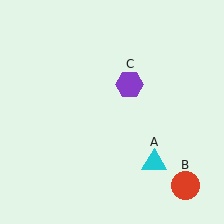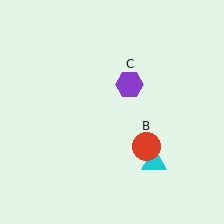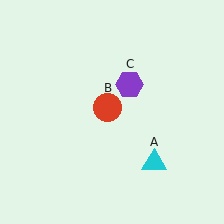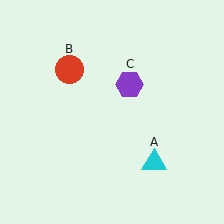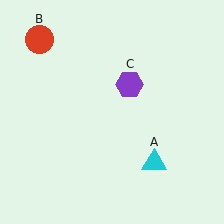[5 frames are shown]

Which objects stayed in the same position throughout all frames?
Cyan triangle (object A) and purple hexagon (object C) remained stationary.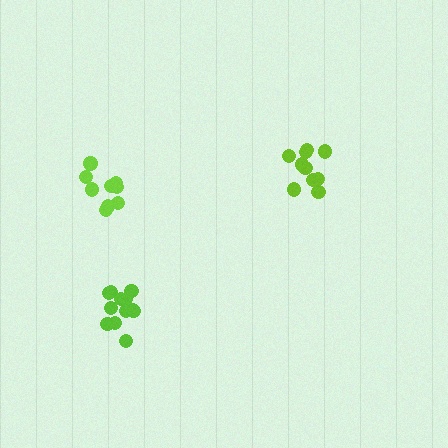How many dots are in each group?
Group 1: 10 dots, Group 2: 12 dots, Group 3: 9 dots (31 total).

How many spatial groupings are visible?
There are 3 spatial groupings.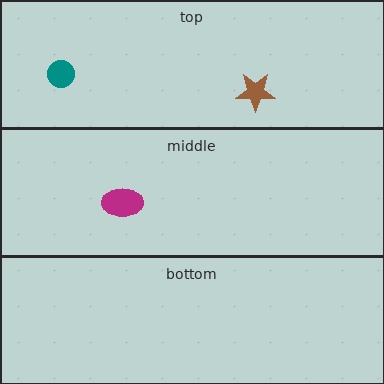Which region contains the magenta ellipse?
The middle region.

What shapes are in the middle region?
The magenta ellipse.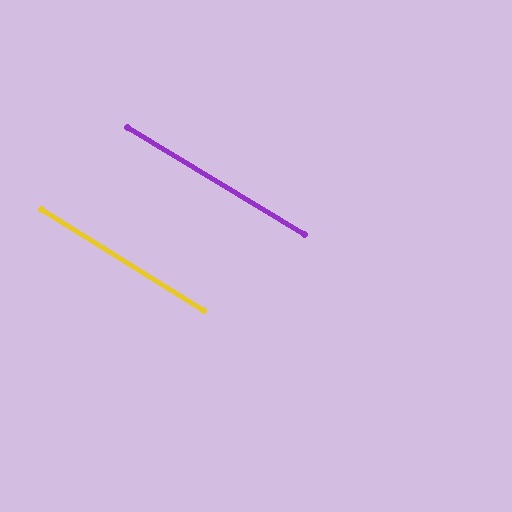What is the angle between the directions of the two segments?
Approximately 1 degree.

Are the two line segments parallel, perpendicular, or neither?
Parallel — their directions differ by only 0.8°.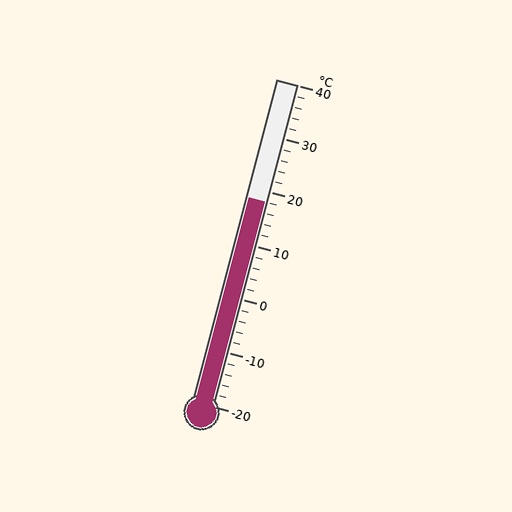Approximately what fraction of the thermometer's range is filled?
The thermometer is filled to approximately 65% of its range.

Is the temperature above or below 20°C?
The temperature is below 20°C.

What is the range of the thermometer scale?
The thermometer scale ranges from -20°C to 40°C.